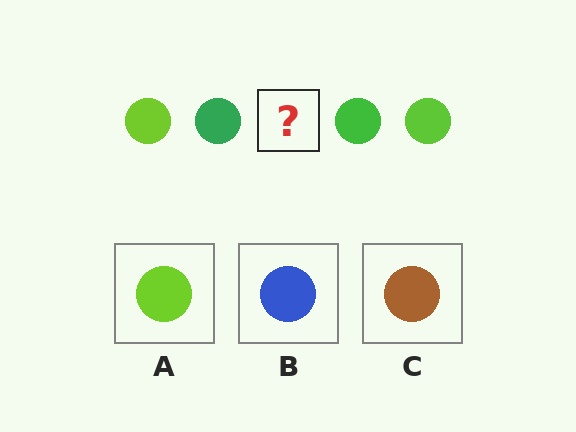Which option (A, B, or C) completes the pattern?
A.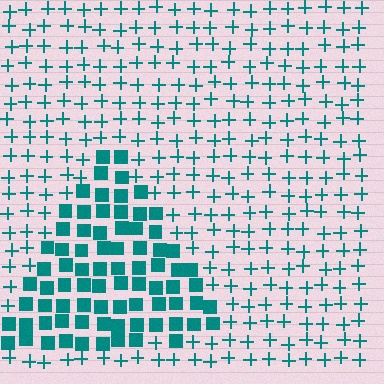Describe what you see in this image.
The image is filled with small teal elements arranged in a uniform grid. A triangle-shaped region contains squares, while the surrounding area contains plus signs. The boundary is defined purely by the change in element shape.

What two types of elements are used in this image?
The image uses squares inside the triangle region and plus signs outside it.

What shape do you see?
I see a triangle.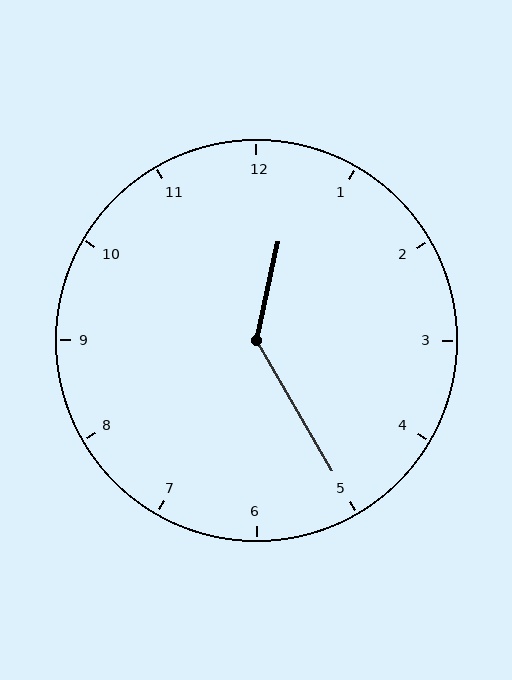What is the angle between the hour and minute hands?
Approximately 138 degrees.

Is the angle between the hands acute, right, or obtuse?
It is obtuse.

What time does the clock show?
12:25.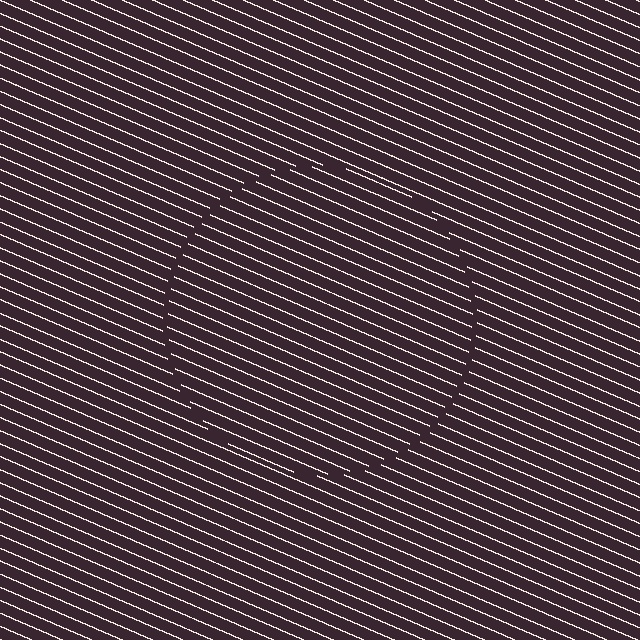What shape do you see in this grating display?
An illusory circle. The interior of the shape contains the same grating, shifted by half a period — the contour is defined by the phase discontinuity where line-ends from the inner and outer gratings abut.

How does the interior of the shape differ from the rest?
The interior of the shape contains the same grating, shifted by half a period — the contour is defined by the phase discontinuity where line-ends from the inner and outer gratings abut.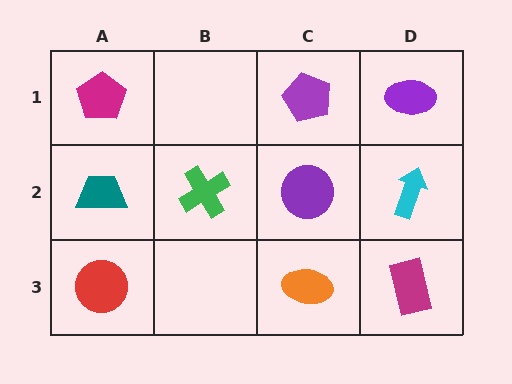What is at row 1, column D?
A purple ellipse.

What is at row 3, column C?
An orange ellipse.